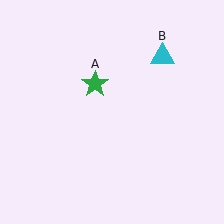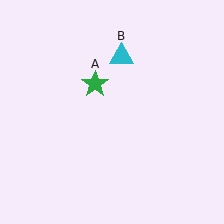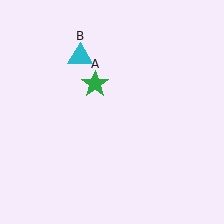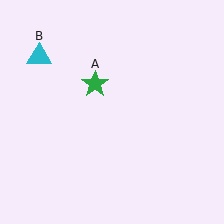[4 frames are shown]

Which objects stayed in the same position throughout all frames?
Green star (object A) remained stationary.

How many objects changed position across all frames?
1 object changed position: cyan triangle (object B).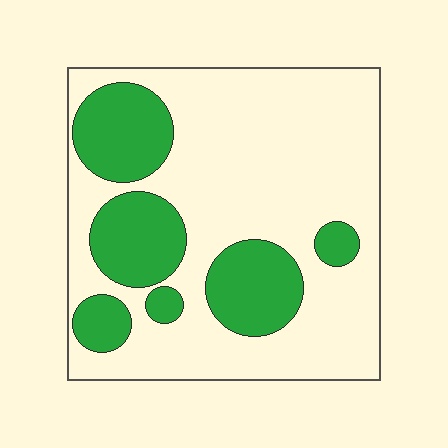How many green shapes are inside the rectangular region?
6.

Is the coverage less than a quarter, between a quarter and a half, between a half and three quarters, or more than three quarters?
Between a quarter and a half.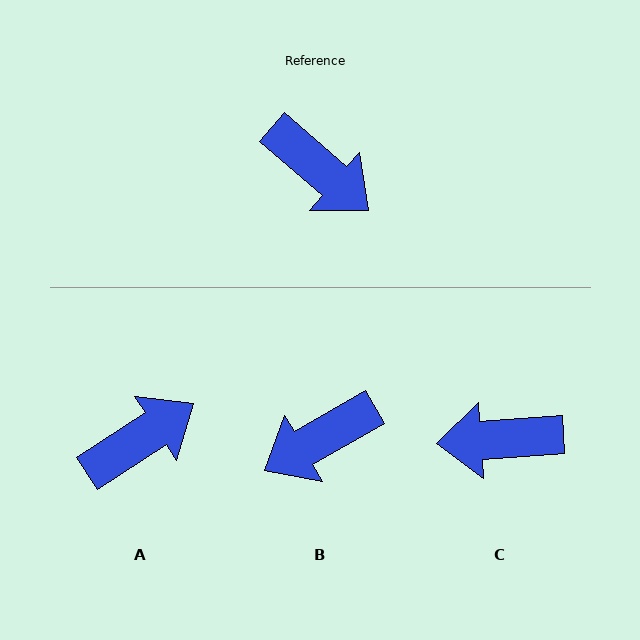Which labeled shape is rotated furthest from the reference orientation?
C, about 136 degrees away.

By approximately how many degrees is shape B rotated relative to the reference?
Approximately 110 degrees clockwise.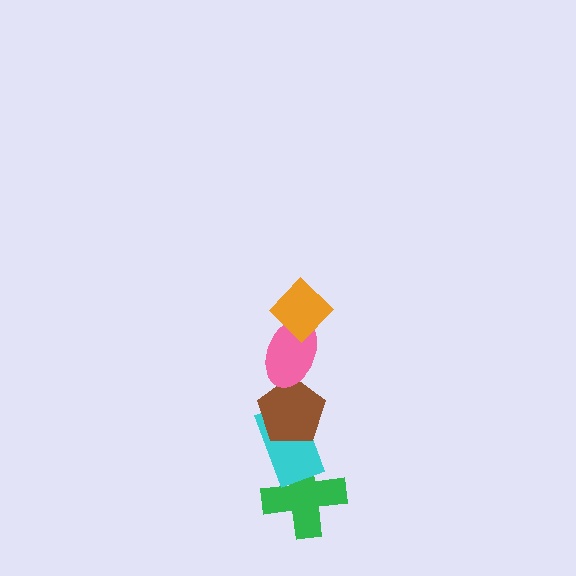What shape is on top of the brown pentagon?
The pink ellipse is on top of the brown pentagon.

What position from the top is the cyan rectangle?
The cyan rectangle is 4th from the top.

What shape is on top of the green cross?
The cyan rectangle is on top of the green cross.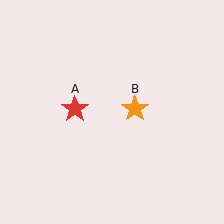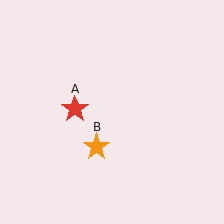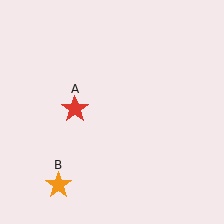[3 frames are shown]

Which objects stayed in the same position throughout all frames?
Red star (object A) remained stationary.